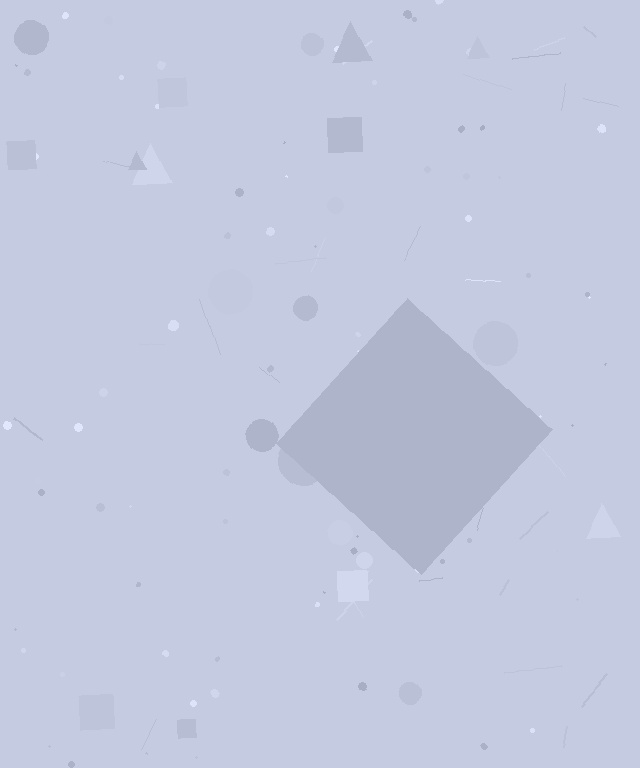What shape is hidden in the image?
A diamond is hidden in the image.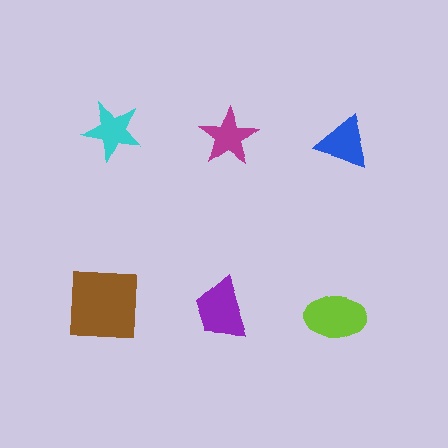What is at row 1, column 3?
A blue triangle.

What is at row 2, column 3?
A lime ellipse.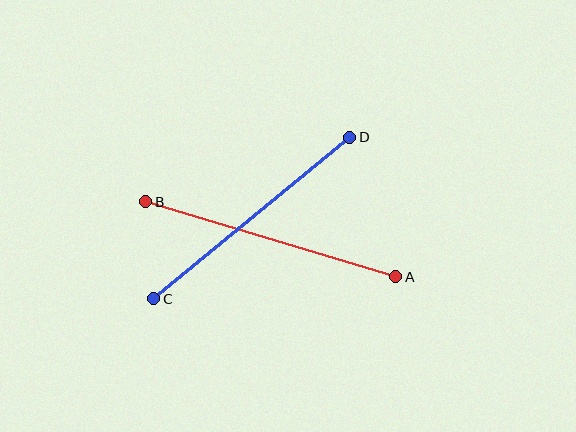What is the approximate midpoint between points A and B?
The midpoint is at approximately (271, 239) pixels.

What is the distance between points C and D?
The distance is approximately 254 pixels.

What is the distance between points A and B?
The distance is approximately 261 pixels.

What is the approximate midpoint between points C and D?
The midpoint is at approximately (252, 218) pixels.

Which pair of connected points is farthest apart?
Points A and B are farthest apart.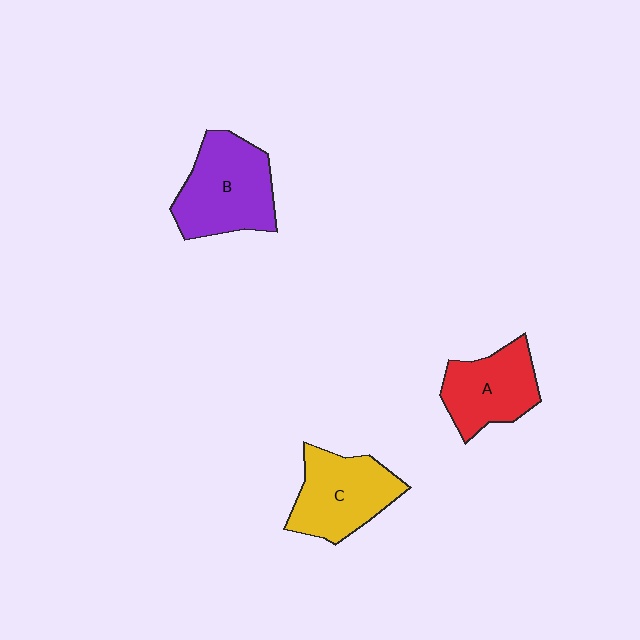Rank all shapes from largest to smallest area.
From largest to smallest: B (purple), C (yellow), A (red).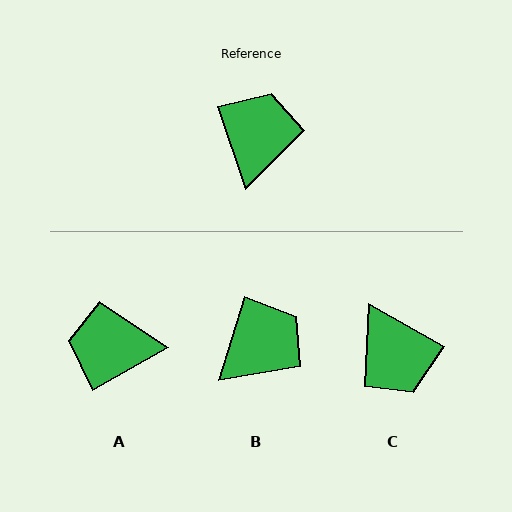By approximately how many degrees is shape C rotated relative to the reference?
Approximately 138 degrees clockwise.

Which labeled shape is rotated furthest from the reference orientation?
C, about 138 degrees away.